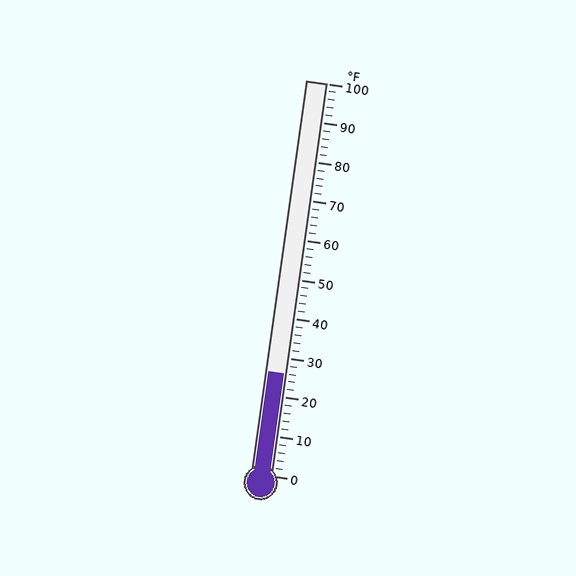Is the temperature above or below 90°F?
The temperature is below 90°F.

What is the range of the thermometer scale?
The thermometer scale ranges from 0°F to 100°F.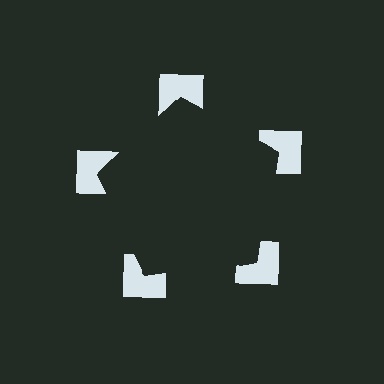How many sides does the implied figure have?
5 sides.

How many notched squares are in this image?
There are 5 — one at each vertex of the illusory pentagon.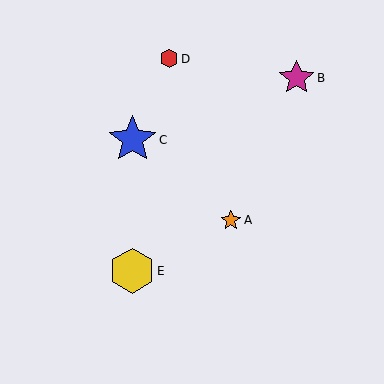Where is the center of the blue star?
The center of the blue star is at (132, 140).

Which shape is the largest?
The blue star (labeled C) is the largest.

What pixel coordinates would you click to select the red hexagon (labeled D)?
Click at (169, 59) to select the red hexagon D.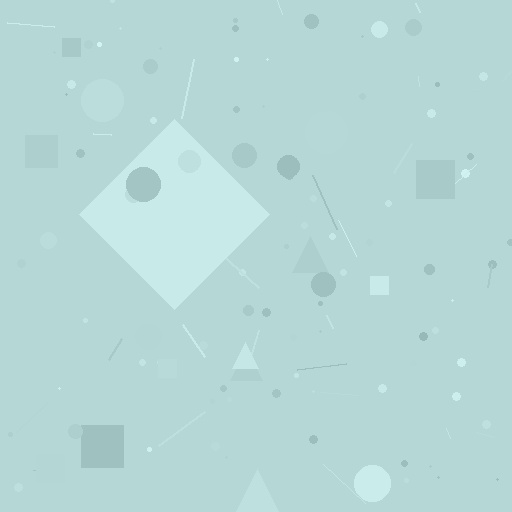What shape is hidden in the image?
A diamond is hidden in the image.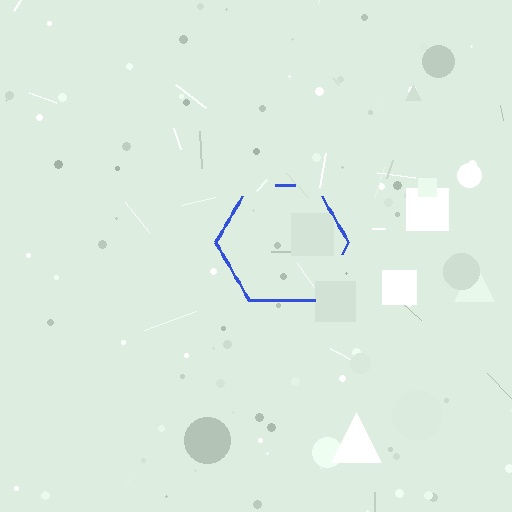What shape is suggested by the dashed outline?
The dashed outline suggests a hexagon.